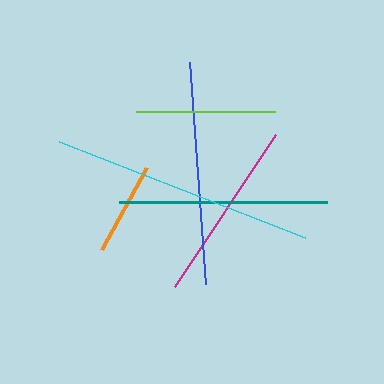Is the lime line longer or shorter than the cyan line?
The cyan line is longer than the lime line.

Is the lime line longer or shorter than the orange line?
The lime line is longer than the orange line.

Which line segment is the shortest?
The orange line is the shortest at approximately 94 pixels.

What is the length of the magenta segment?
The magenta segment is approximately 182 pixels long.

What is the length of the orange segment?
The orange segment is approximately 94 pixels long.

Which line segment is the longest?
The cyan line is the longest at approximately 264 pixels.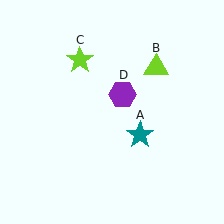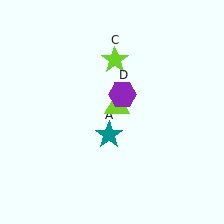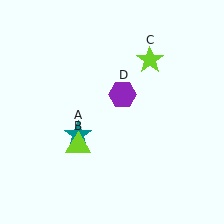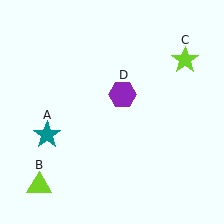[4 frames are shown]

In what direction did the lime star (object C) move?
The lime star (object C) moved right.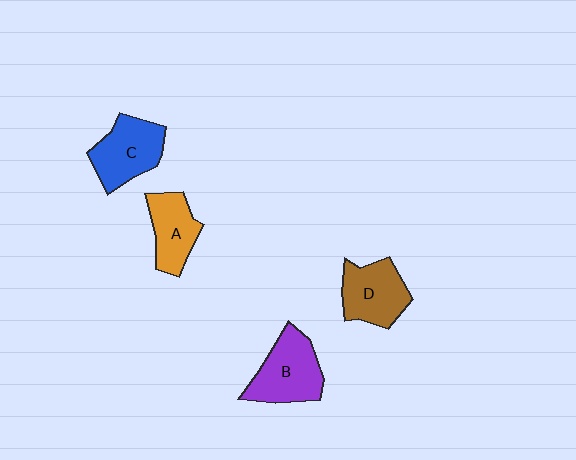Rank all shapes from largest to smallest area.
From largest to smallest: B (purple), C (blue), D (brown), A (orange).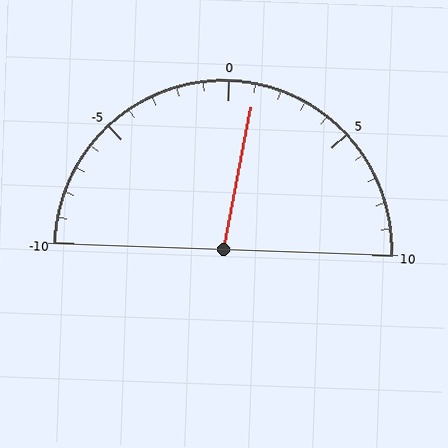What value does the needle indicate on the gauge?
The needle indicates approximately 1.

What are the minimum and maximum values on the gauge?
The gauge ranges from -10 to 10.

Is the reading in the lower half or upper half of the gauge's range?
The reading is in the upper half of the range (-10 to 10).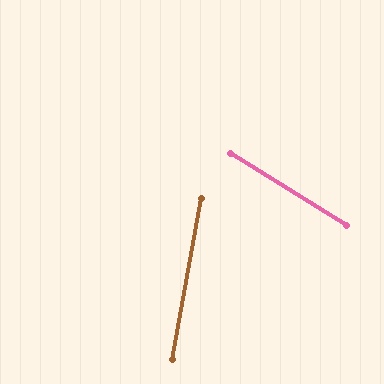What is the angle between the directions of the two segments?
Approximately 68 degrees.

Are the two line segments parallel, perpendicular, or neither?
Neither parallel nor perpendicular — they differ by about 68°.